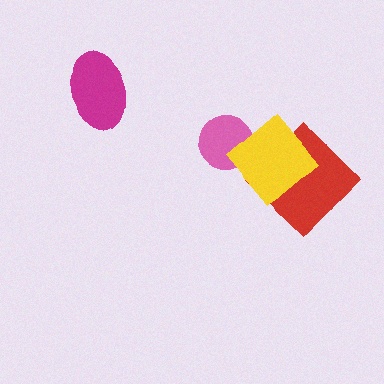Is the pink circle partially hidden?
Yes, it is partially covered by another shape.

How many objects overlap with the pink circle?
1 object overlaps with the pink circle.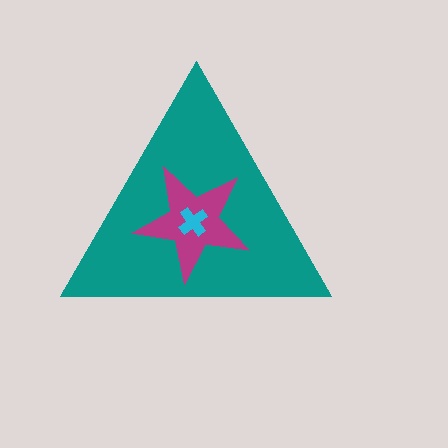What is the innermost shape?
The cyan cross.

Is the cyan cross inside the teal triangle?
Yes.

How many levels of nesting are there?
3.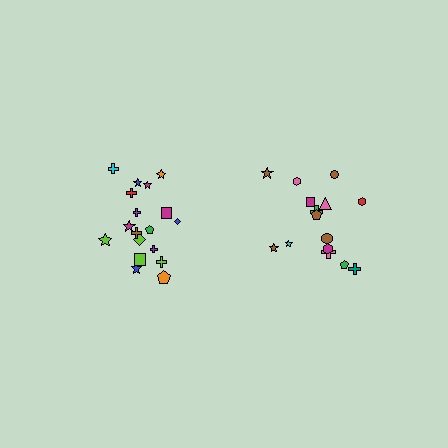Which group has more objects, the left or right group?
The left group.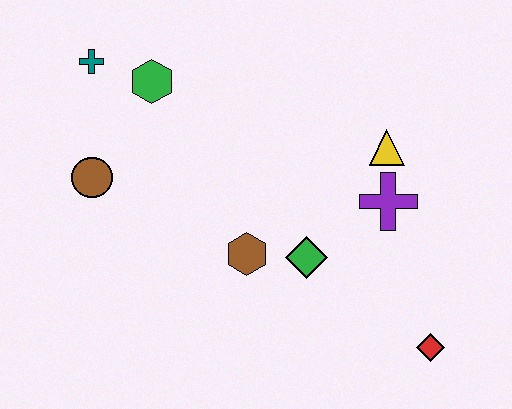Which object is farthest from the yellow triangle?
The teal cross is farthest from the yellow triangle.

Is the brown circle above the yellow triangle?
No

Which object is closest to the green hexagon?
The teal cross is closest to the green hexagon.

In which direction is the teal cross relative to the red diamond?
The teal cross is to the left of the red diamond.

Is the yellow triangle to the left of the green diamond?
No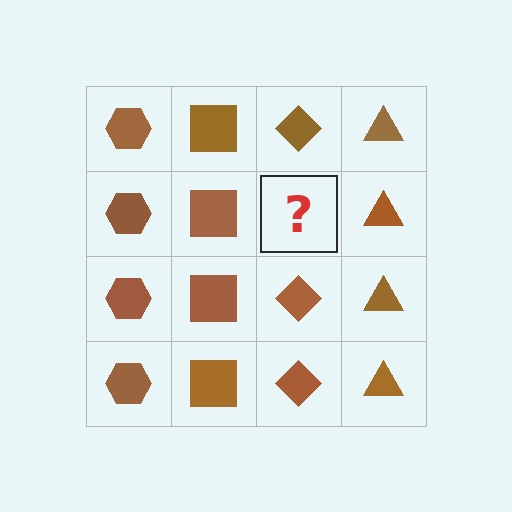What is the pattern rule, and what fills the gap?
The rule is that each column has a consistent shape. The gap should be filled with a brown diamond.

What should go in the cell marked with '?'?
The missing cell should contain a brown diamond.